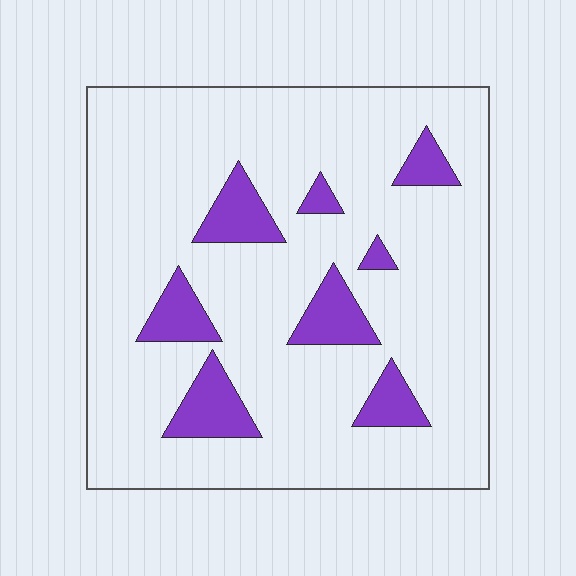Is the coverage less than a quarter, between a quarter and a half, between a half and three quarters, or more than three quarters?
Less than a quarter.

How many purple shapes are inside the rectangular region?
8.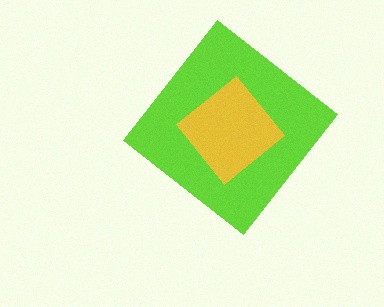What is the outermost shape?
The lime diamond.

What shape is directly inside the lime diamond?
The yellow diamond.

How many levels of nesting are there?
2.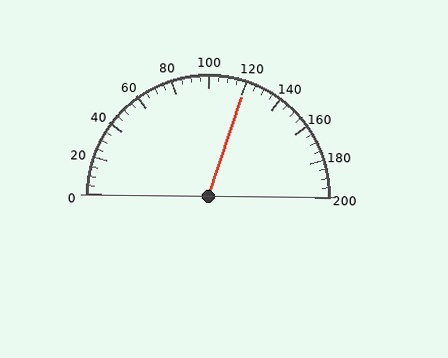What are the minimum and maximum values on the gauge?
The gauge ranges from 0 to 200.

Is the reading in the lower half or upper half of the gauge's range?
The reading is in the upper half of the range (0 to 200).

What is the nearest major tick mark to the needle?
The nearest major tick mark is 120.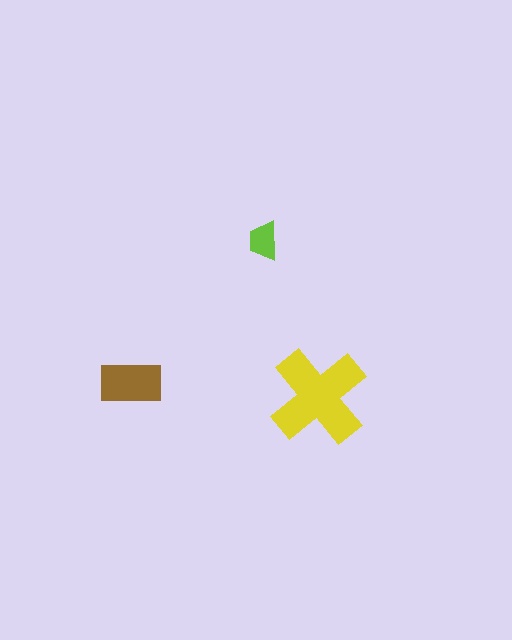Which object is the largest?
The yellow cross.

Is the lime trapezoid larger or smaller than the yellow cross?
Smaller.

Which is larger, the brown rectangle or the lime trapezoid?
The brown rectangle.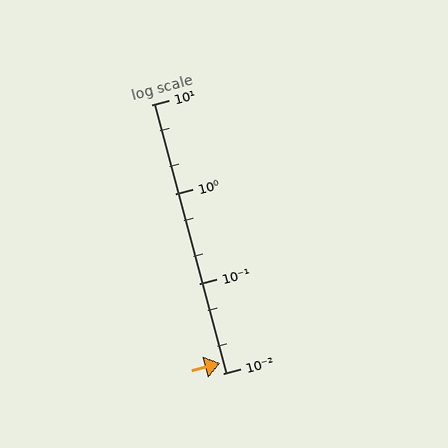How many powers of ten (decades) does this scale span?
The scale spans 3 decades, from 0.01 to 10.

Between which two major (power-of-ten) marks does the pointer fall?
The pointer is between 0.01 and 0.1.